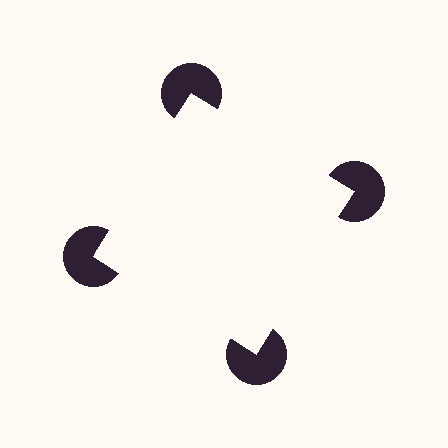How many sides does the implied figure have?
4 sides.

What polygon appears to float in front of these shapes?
An illusory square — its edges are inferred from the aligned wedge cuts in the pac-man discs, not physically drawn.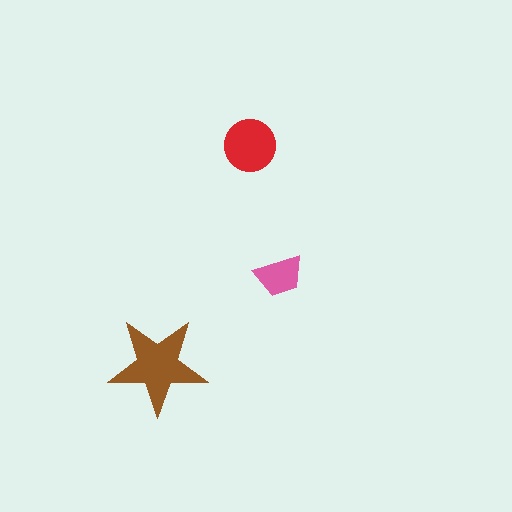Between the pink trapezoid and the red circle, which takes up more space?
The red circle.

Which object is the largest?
The brown star.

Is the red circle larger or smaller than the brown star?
Smaller.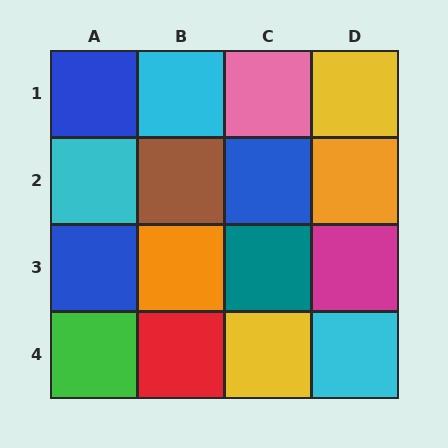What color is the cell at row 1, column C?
Pink.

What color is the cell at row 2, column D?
Orange.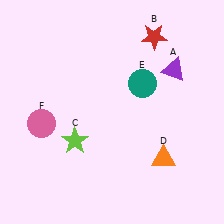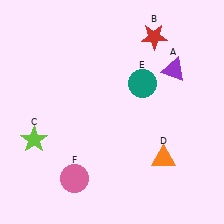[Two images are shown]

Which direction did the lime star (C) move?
The lime star (C) moved left.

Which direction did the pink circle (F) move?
The pink circle (F) moved down.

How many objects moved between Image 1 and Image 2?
2 objects moved between the two images.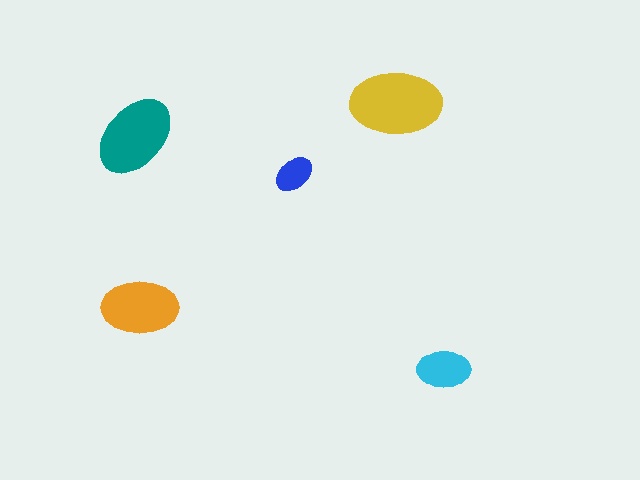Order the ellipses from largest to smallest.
the yellow one, the teal one, the orange one, the cyan one, the blue one.